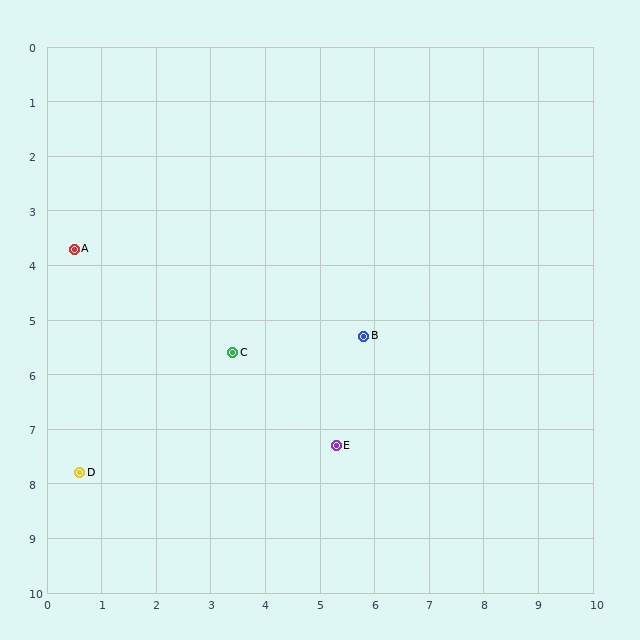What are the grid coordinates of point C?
Point C is at approximately (3.4, 5.6).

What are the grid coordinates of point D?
Point D is at approximately (0.6, 7.8).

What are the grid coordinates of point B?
Point B is at approximately (5.8, 5.3).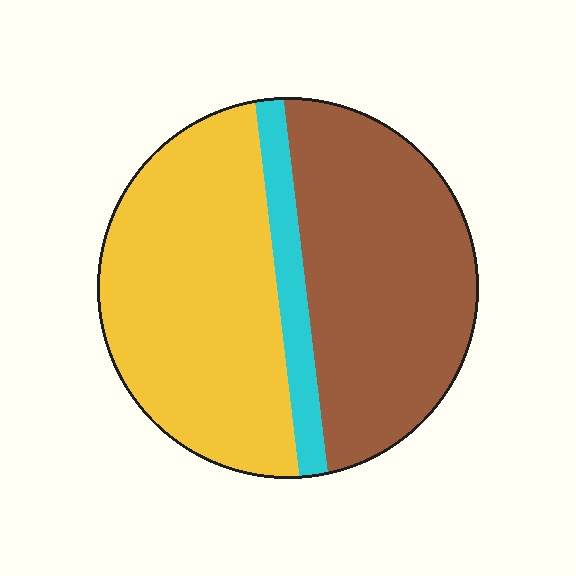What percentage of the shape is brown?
Brown covers roughly 45% of the shape.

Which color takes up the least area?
Cyan, at roughly 10%.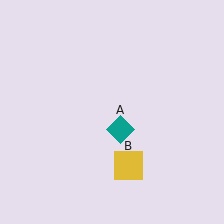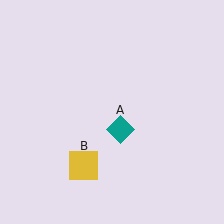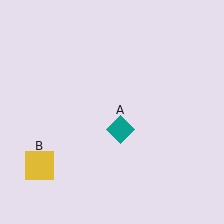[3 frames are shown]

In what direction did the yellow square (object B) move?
The yellow square (object B) moved left.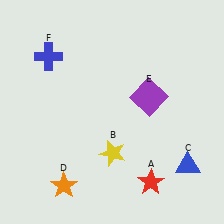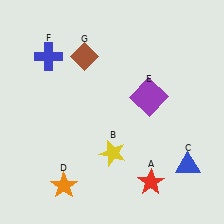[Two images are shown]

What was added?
A brown diamond (G) was added in Image 2.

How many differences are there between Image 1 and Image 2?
There is 1 difference between the two images.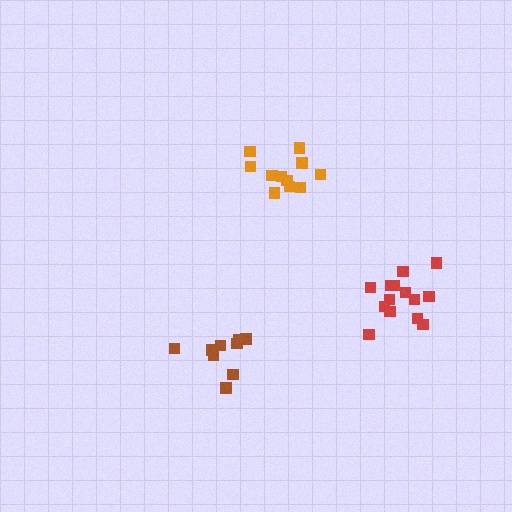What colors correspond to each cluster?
The clusters are colored: red, brown, orange.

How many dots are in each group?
Group 1: 14 dots, Group 2: 9 dots, Group 3: 11 dots (34 total).